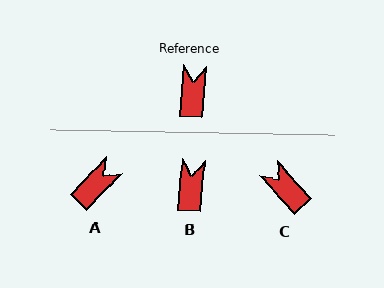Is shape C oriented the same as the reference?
No, it is off by about 47 degrees.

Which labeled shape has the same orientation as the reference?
B.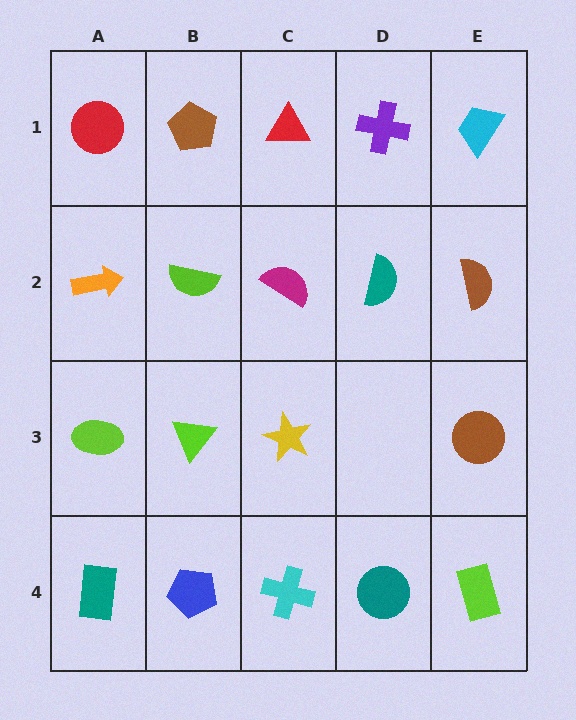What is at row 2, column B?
A lime semicircle.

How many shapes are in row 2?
5 shapes.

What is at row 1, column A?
A red circle.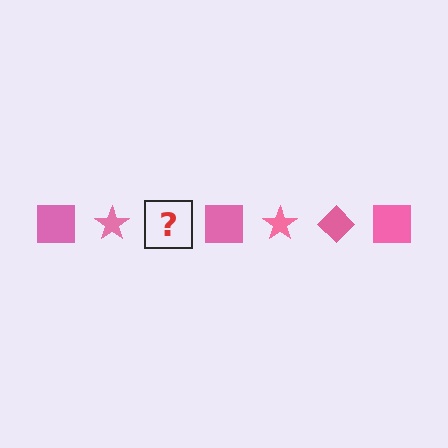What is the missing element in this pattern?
The missing element is a pink diamond.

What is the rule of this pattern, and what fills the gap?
The rule is that the pattern cycles through square, star, diamond shapes in pink. The gap should be filled with a pink diamond.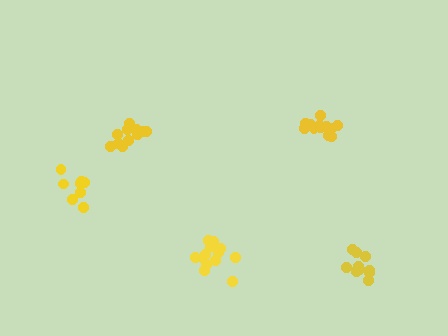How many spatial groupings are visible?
There are 5 spatial groupings.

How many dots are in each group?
Group 1: 8 dots, Group 2: 12 dots, Group 3: 14 dots, Group 4: 13 dots, Group 5: 11 dots (58 total).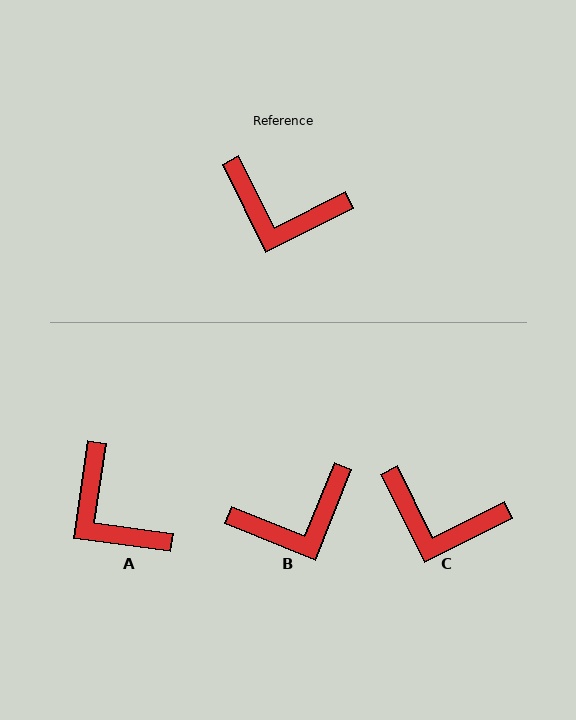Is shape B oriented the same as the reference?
No, it is off by about 42 degrees.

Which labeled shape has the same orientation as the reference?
C.